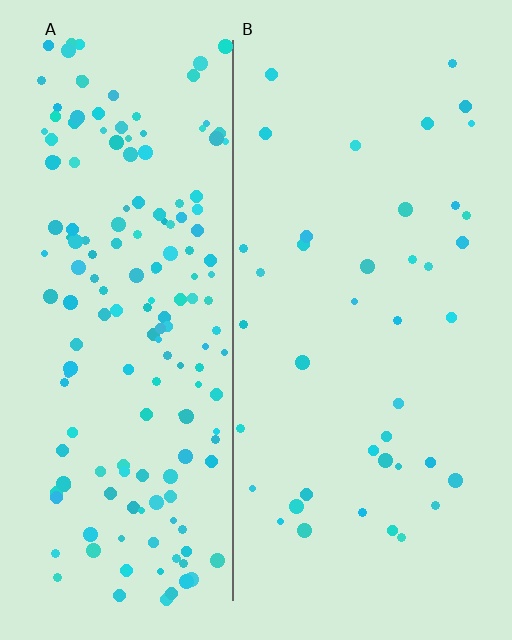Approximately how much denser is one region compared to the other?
Approximately 4.3× — region A over region B.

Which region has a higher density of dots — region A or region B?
A (the left).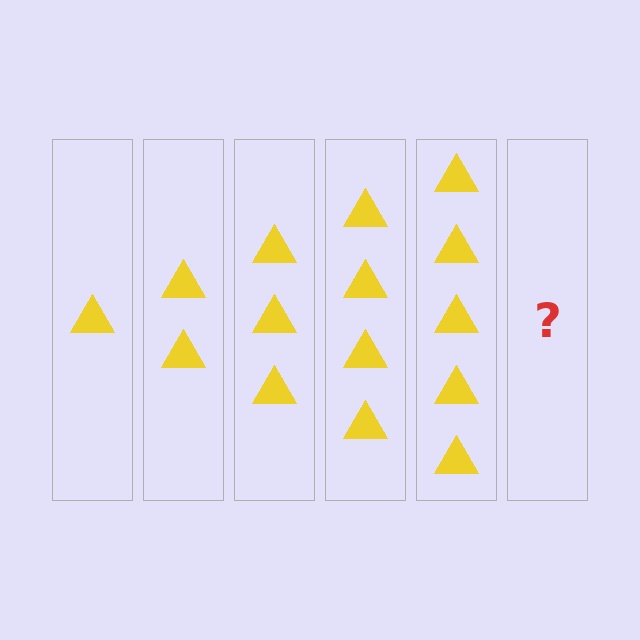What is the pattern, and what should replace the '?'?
The pattern is that each step adds one more triangle. The '?' should be 6 triangles.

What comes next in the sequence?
The next element should be 6 triangles.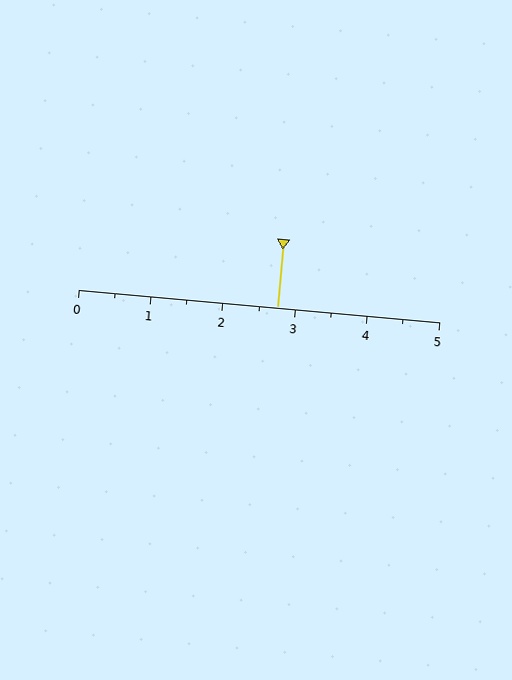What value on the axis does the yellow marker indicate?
The marker indicates approximately 2.8.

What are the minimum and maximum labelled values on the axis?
The axis runs from 0 to 5.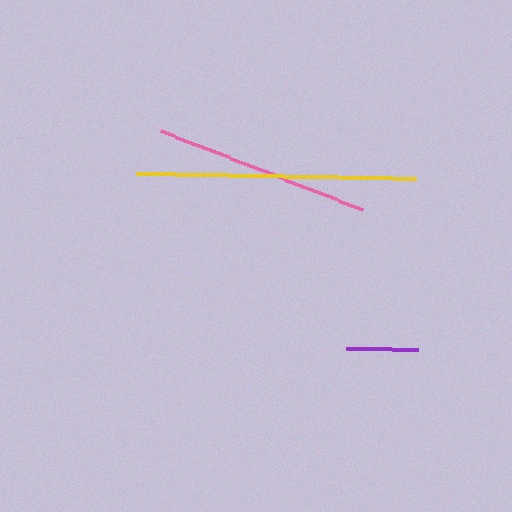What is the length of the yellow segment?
The yellow segment is approximately 280 pixels long.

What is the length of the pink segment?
The pink segment is approximately 217 pixels long.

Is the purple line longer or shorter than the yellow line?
The yellow line is longer than the purple line.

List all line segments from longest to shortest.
From longest to shortest: yellow, pink, purple.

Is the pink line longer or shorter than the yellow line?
The yellow line is longer than the pink line.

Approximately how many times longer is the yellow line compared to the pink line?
The yellow line is approximately 1.3 times the length of the pink line.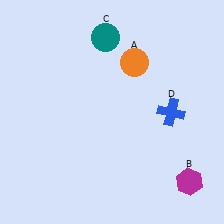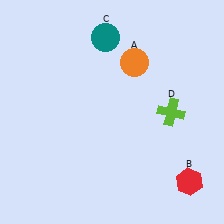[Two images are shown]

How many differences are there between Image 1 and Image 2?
There are 2 differences between the two images.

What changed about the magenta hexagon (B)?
In Image 1, B is magenta. In Image 2, it changed to red.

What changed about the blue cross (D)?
In Image 1, D is blue. In Image 2, it changed to lime.